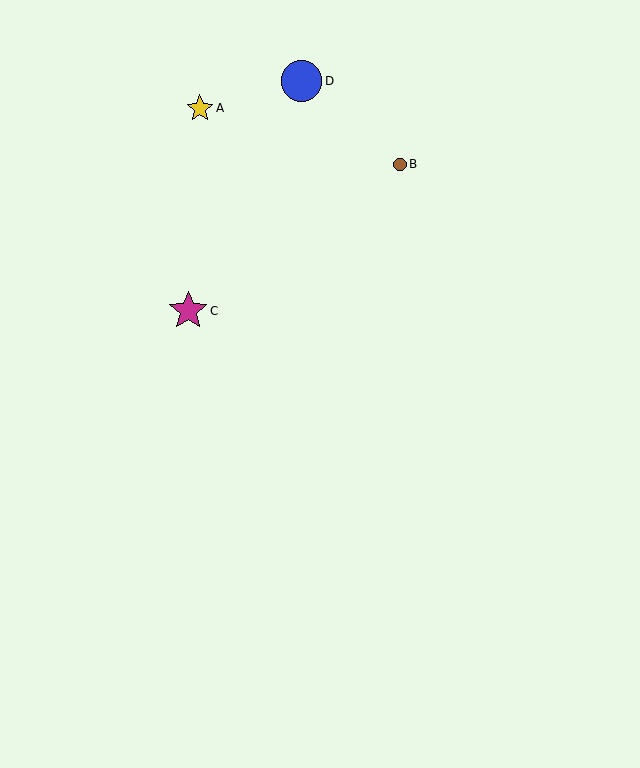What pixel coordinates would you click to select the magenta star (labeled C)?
Click at (188, 311) to select the magenta star C.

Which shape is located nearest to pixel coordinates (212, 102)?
The yellow star (labeled A) at (200, 108) is nearest to that location.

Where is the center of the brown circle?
The center of the brown circle is at (400, 164).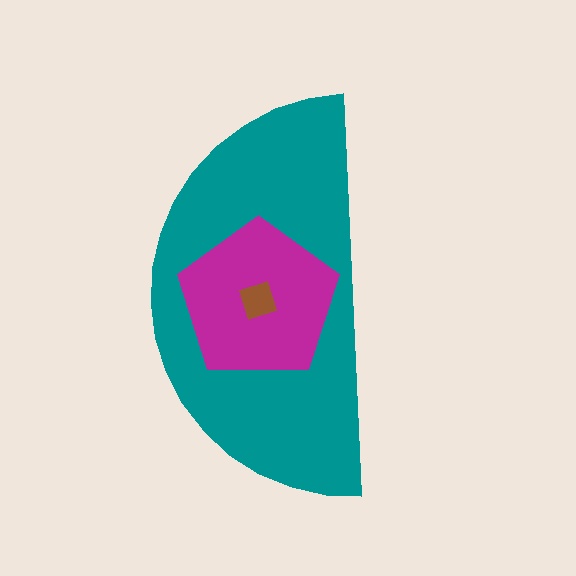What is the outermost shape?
The teal semicircle.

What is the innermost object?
The brown diamond.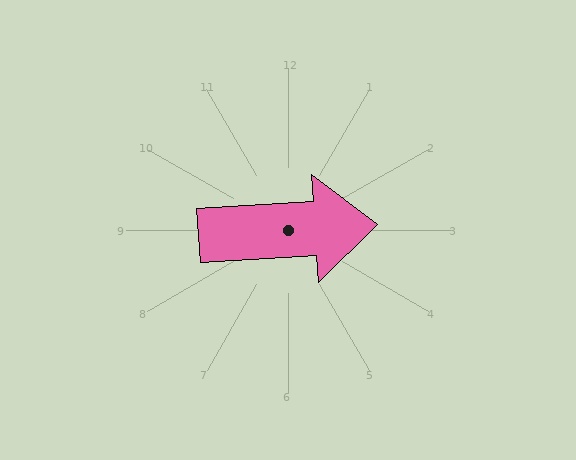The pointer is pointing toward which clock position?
Roughly 3 o'clock.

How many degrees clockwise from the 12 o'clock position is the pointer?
Approximately 86 degrees.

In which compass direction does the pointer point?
East.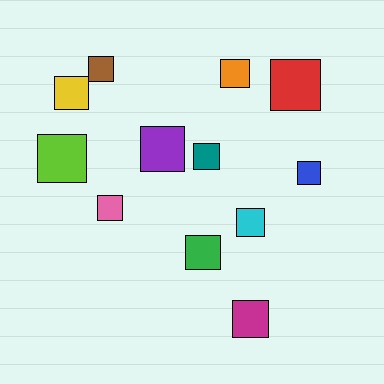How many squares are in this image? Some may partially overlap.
There are 12 squares.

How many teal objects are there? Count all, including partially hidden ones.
There is 1 teal object.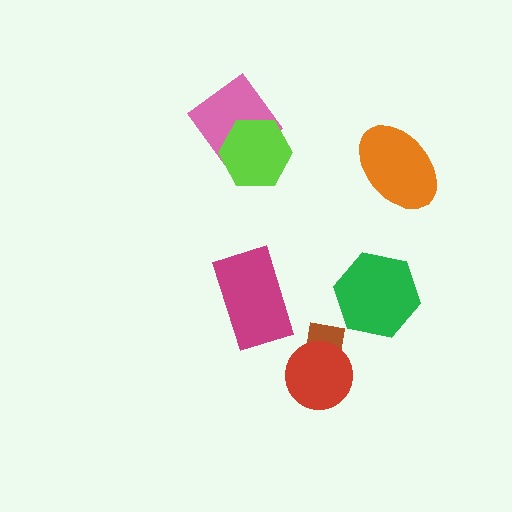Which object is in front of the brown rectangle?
The red circle is in front of the brown rectangle.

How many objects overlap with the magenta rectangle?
0 objects overlap with the magenta rectangle.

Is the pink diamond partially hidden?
Yes, it is partially covered by another shape.